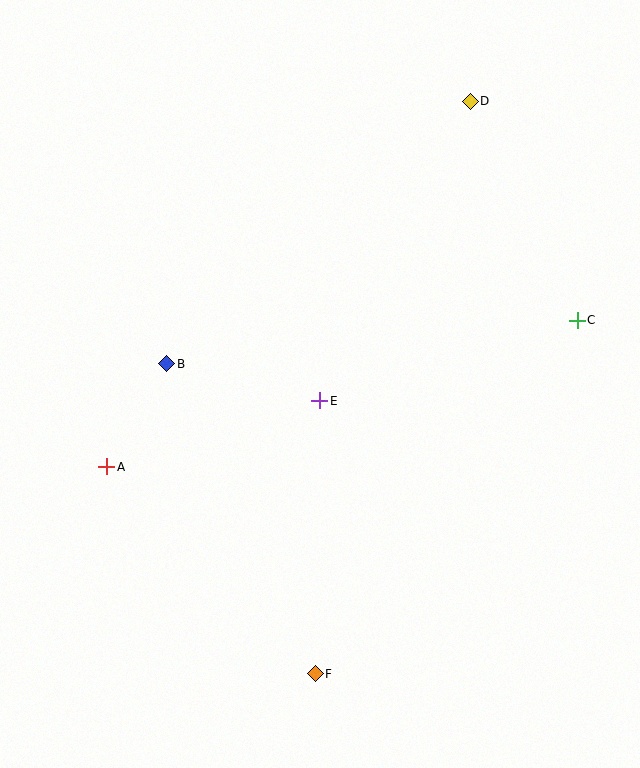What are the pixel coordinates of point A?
Point A is at (107, 467).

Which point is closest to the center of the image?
Point E at (320, 401) is closest to the center.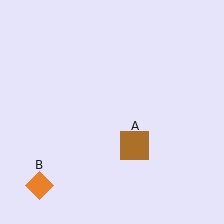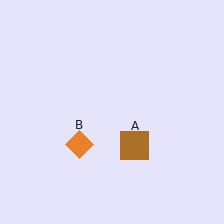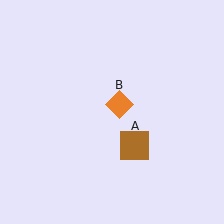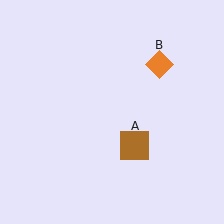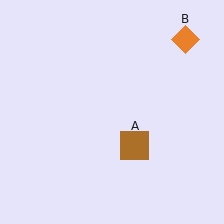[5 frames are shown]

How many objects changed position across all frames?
1 object changed position: orange diamond (object B).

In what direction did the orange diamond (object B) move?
The orange diamond (object B) moved up and to the right.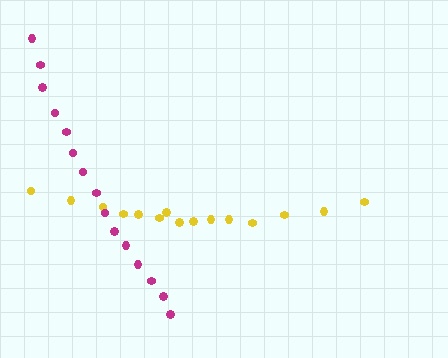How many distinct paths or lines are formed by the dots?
There are 2 distinct paths.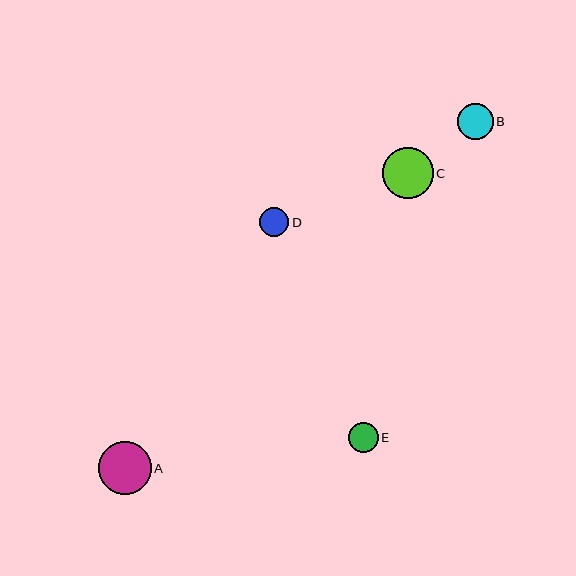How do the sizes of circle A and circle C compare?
Circle A and circle C are approximately the same size.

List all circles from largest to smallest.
From largest to smallest: A, C, B, D, E.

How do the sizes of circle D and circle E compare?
Circle D and circle E are approximately the same size.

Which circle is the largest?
Circle A is the largest with a size of approximately 53 pixels.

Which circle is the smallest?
Circle E is the smallest with a size of approximately 29 pixels.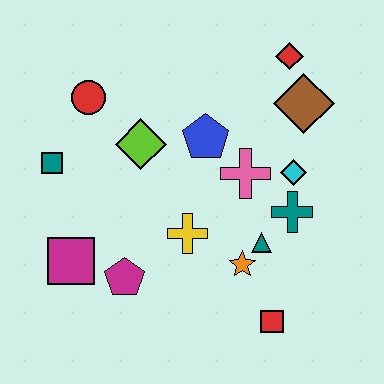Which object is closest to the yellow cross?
The orange star is closest to the yellow cross.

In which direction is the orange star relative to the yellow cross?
The orange star is to the right of the yellow cross.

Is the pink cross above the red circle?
No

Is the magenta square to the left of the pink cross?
Yes